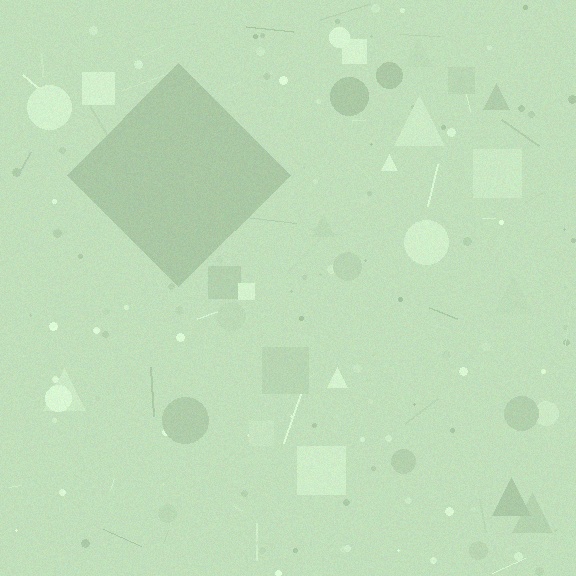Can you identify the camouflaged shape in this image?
The camouflaged shape is a diamond.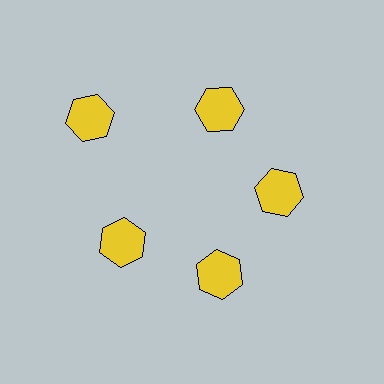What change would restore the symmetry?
The symmetry would be restored by moving it inward, back onto the ring so that all 5 hexagons sit at equal angles and equal distance from the center.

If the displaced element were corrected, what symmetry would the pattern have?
It would have 5-fold rotational symmetry — the pattern would map onto itself every 72 degrees.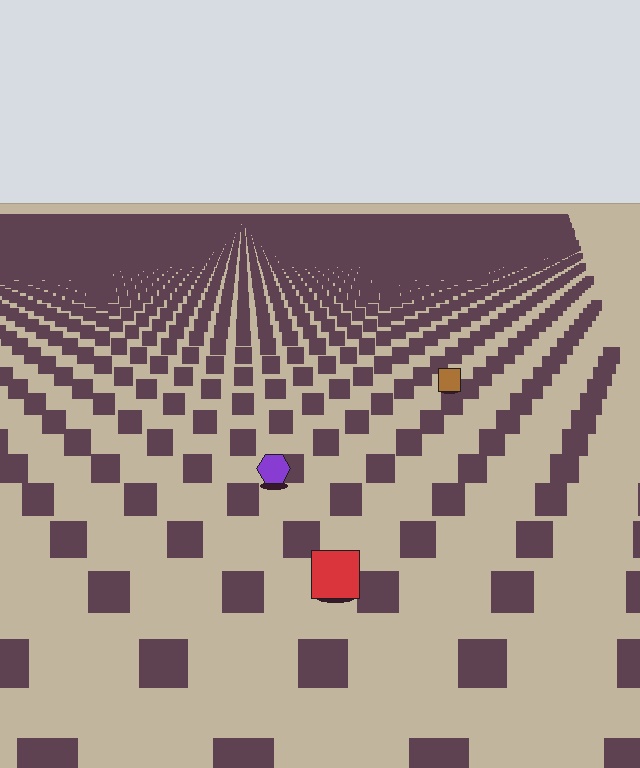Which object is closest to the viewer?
The red square is closest. The texture marks near it are larger and more spread out.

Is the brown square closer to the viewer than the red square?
No. The red square is closer — you can tell from the texture gradient: the ground texture is coarser near it.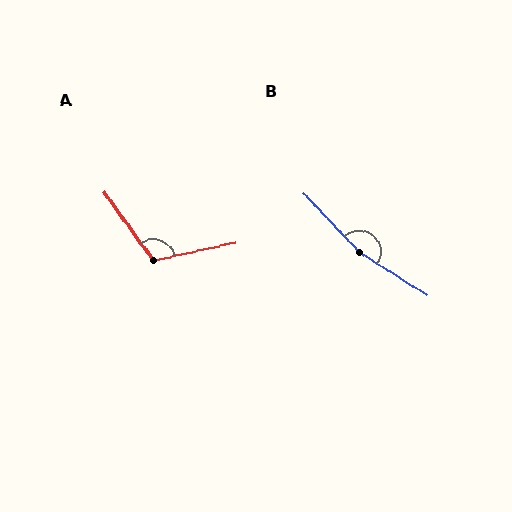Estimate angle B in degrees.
Approximately 166 degrees.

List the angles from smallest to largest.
A (113°), B (166°).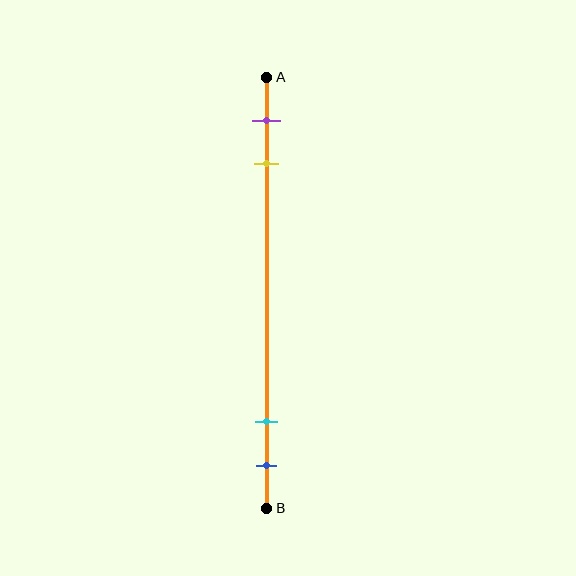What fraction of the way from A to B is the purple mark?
The purple mark is approximately 10% (0.1) of the way from A to B.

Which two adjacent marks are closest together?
The cyan and blue marks are the closest adjacent pair.